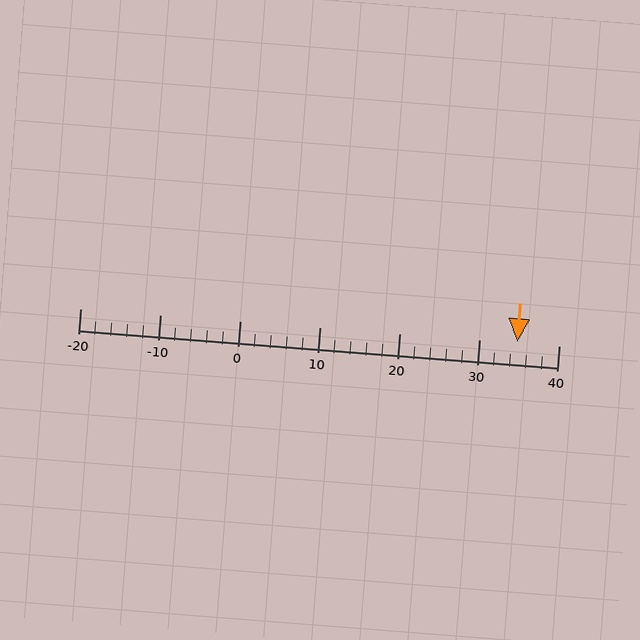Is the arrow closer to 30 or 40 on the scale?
The arrow is closer to 30.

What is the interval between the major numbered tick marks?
The major tick marks are spaced 10 units apart.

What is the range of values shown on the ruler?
The ruler shows values from -20 to 40.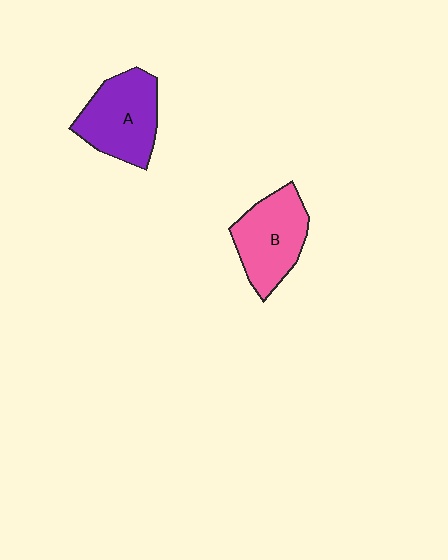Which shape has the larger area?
Shape A (purple).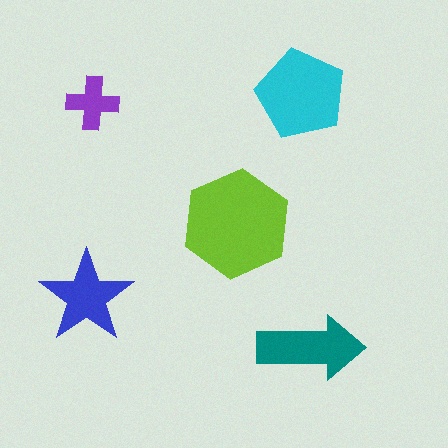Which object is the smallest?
The purple cross.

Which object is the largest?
The lime hexagon.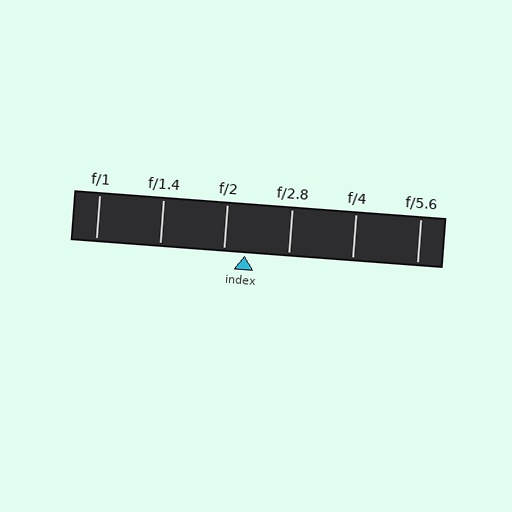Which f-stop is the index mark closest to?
The index mark is closest to f/2.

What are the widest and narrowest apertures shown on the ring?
The widest aperture shown is f/1 and the narrowest is f/5.6.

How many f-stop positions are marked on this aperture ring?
There are 6 f-stop positions marked.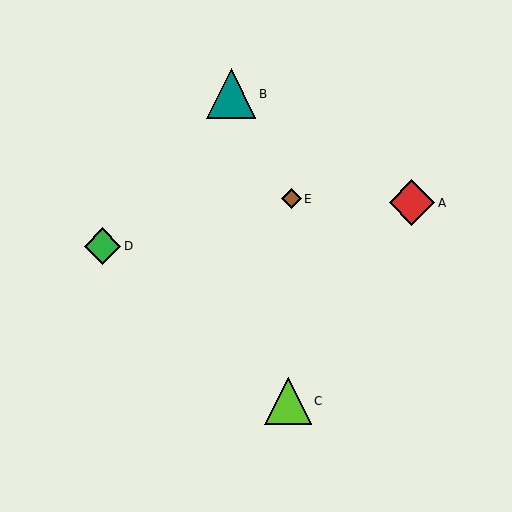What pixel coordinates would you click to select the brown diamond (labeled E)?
Click at (291, 199) to select the brown diamond E.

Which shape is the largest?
The teal triangle (labeled B) is the largest.